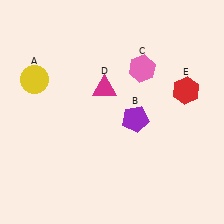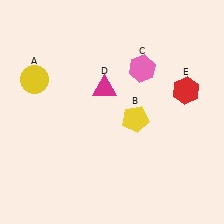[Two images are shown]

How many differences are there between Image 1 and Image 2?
There is 1 difference between the two images.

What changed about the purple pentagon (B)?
In Image 1, B is purple. In Image 2, it changed to yellow.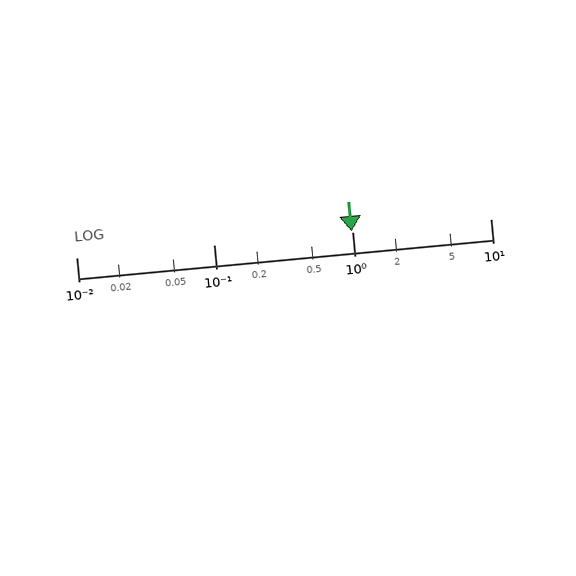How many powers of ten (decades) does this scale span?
The scale spans 3 decades, from 0.01 to 10.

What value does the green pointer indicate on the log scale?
The pointer indicates approximately 0.99.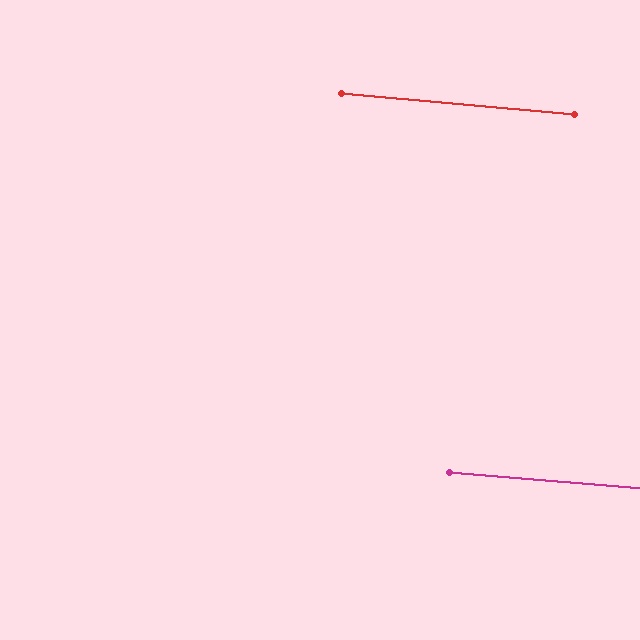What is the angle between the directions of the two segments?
Approximately 0 degrees.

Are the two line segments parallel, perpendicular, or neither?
Parallel — their directions differ by only 0.3°.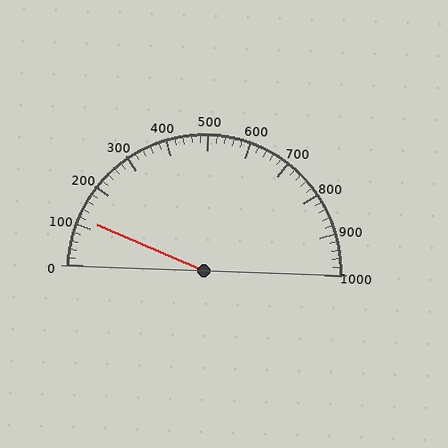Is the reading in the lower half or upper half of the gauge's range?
The reading is in the lower half of the range (0 to 1000).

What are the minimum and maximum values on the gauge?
The gauge ranges from 0 to 1000.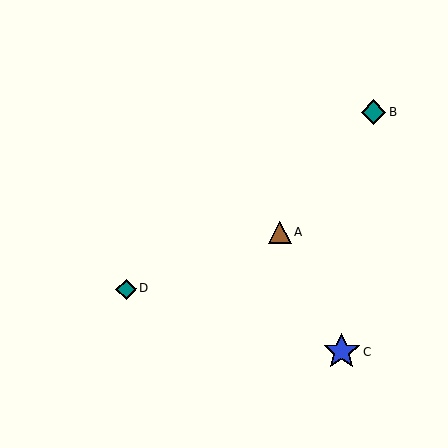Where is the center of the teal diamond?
The center of the teal diamond is at (126, 289).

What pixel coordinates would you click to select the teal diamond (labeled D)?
Click at (126, 289) to select the teal diamond D.